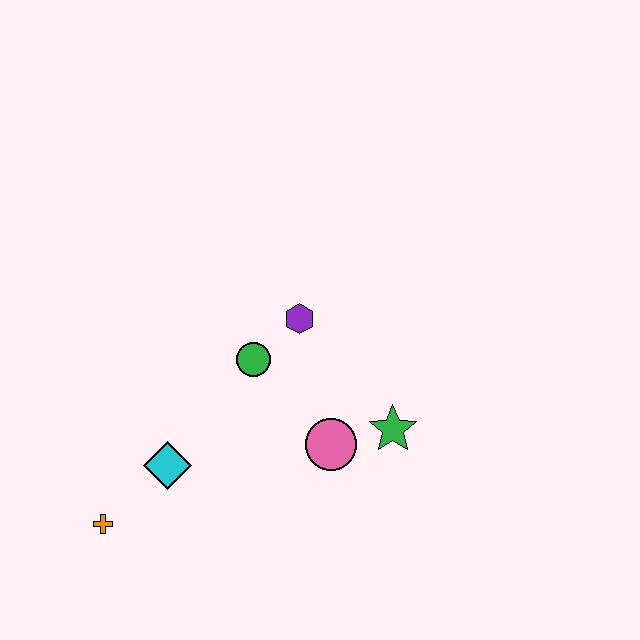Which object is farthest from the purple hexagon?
The orange cross is farthest from the purple hexagon.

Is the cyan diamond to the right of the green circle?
No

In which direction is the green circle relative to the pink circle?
The green circle is above the pink circle.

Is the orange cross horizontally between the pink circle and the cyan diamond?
No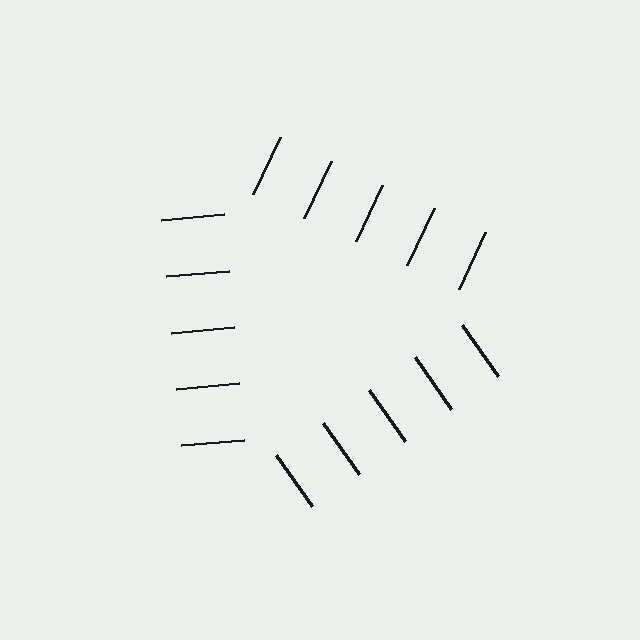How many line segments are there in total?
15 — 5 along each of the 3 edges.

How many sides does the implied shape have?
3 sides — the line-ends trace a triangle.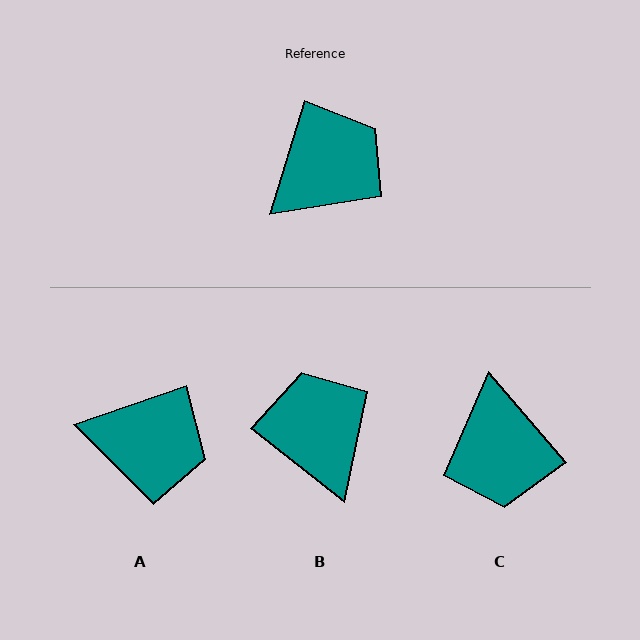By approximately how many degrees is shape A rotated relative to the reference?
Approximately 54 degrees clockwise.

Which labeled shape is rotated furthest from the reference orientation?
C, about 122 degrees away.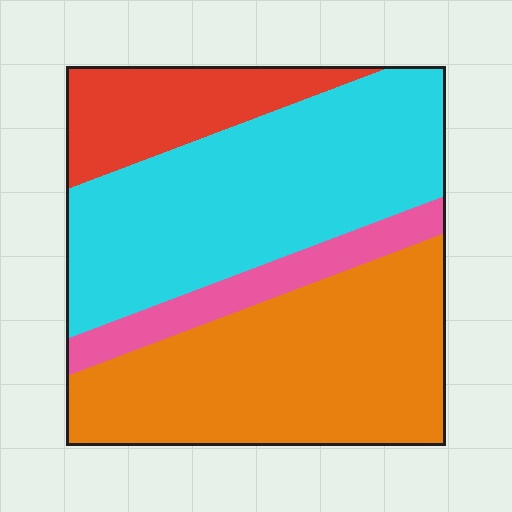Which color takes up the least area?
Pink, at roughly 10%.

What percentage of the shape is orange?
Orange covers around 35% of the shape.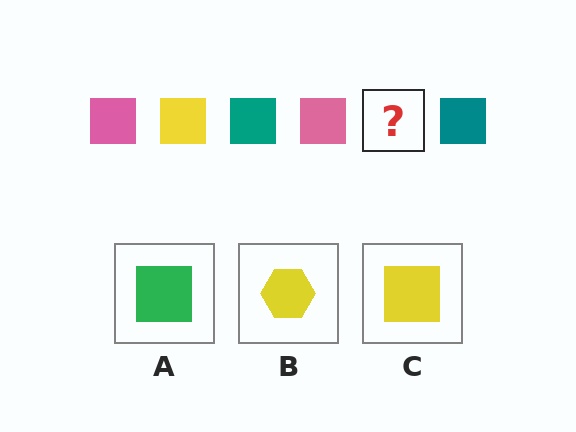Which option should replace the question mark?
Option C.